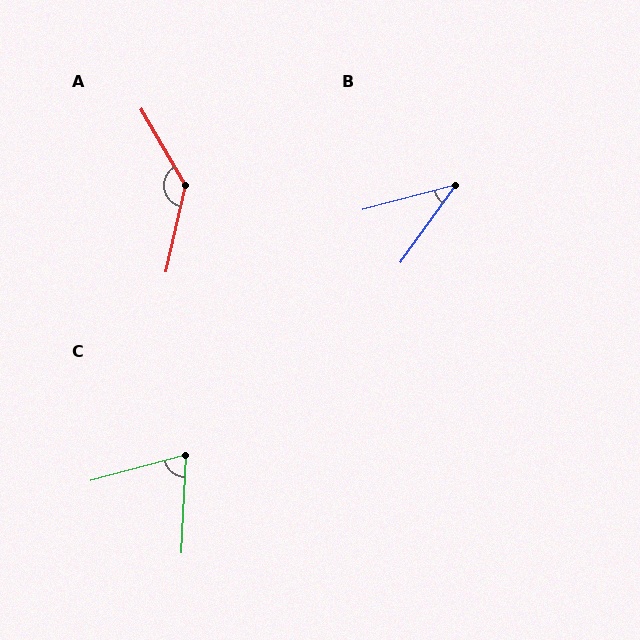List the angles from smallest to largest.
B (40°), C (72°), A (137°).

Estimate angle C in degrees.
Approximately 72 degrees.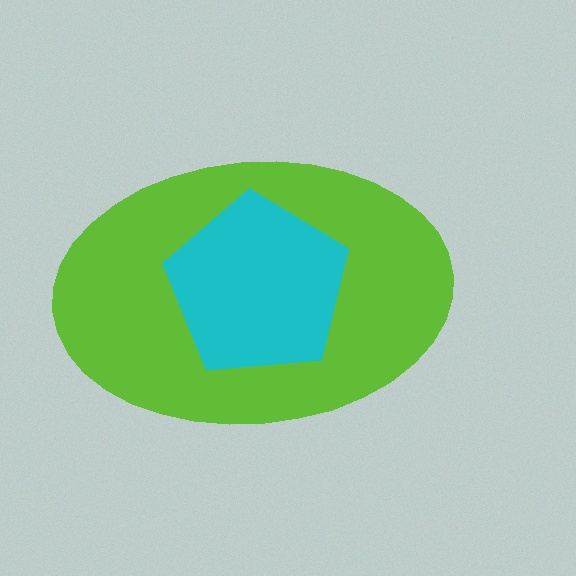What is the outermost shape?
The lime ellipse.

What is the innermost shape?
The cyan pentagon.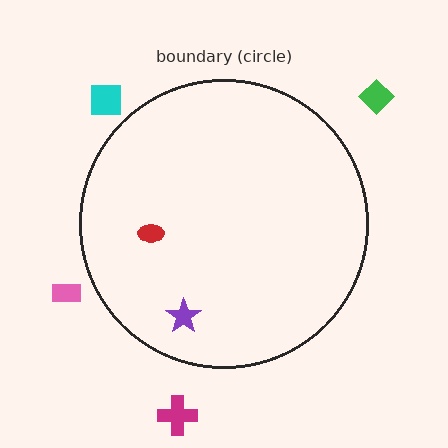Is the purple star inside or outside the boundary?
Inside.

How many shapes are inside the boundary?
2 inside, 4 outside.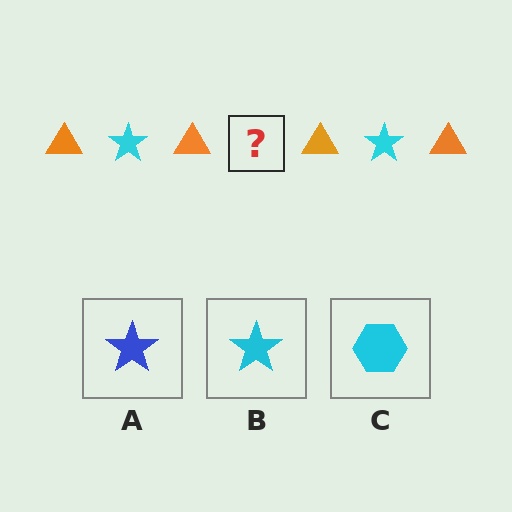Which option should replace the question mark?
Option B.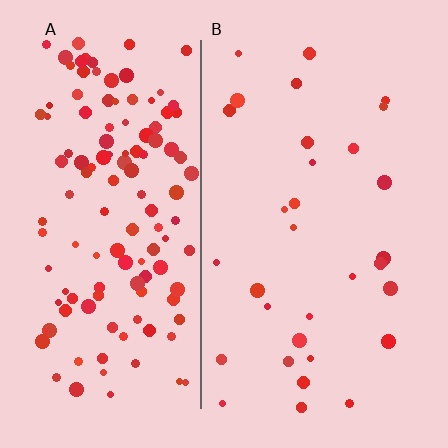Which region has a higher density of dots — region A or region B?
A (the left).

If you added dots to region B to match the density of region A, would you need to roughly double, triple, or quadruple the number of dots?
Approximately quadruple.